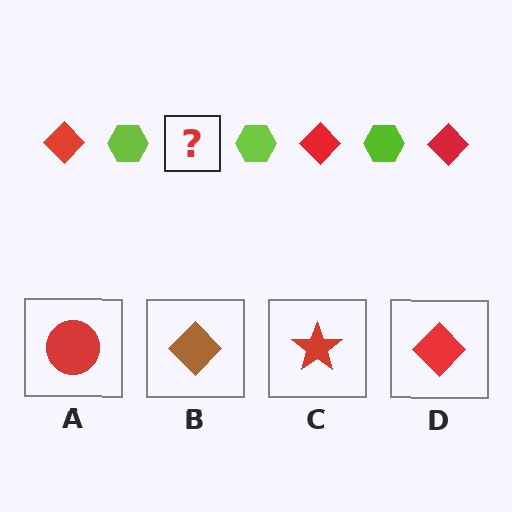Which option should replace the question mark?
Option D.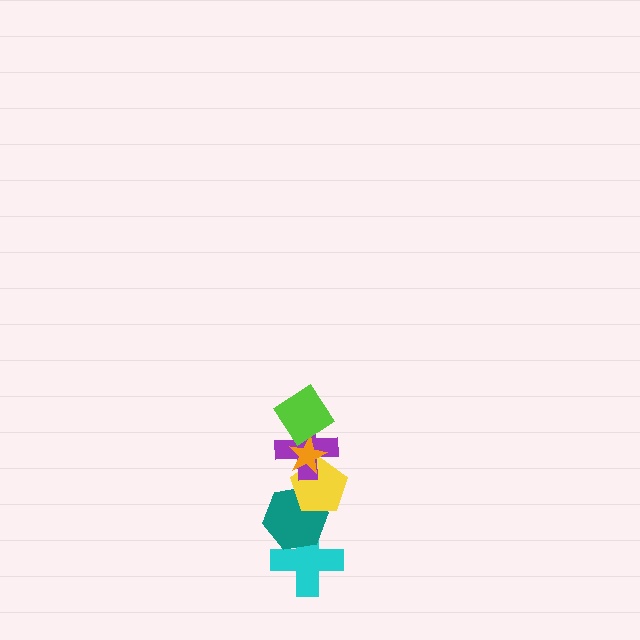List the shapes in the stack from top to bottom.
From top to bottom: the lime diamond, the orange star, the purple cross, the yellow pentagon, the teal hexagon, the cyan cross.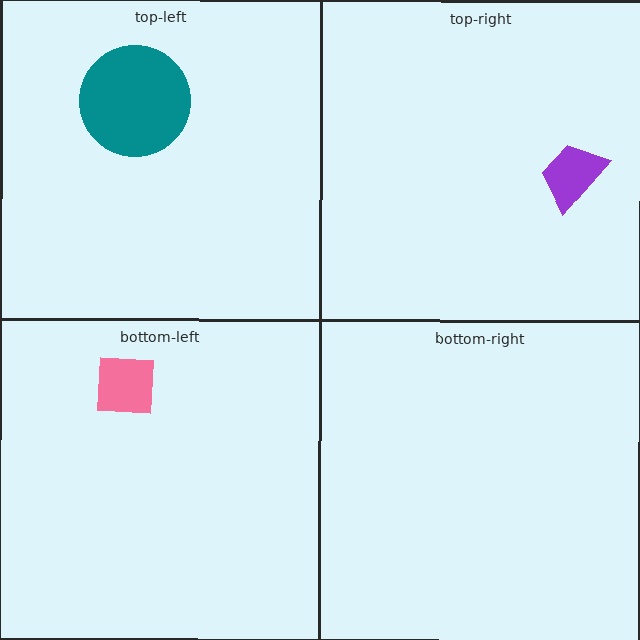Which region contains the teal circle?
The top-left region.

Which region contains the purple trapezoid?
The top-right region.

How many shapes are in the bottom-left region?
1.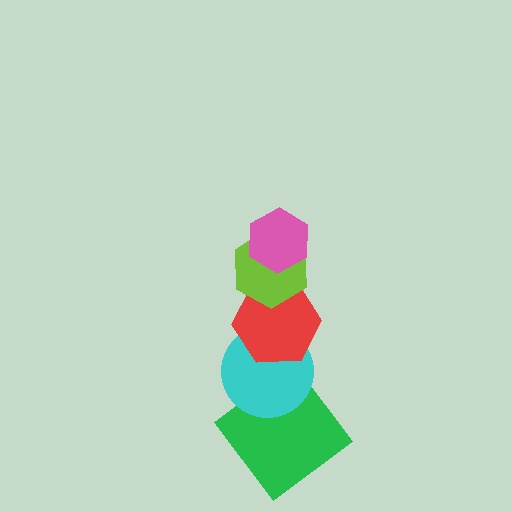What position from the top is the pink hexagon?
The pink hexagon is 1st from the top.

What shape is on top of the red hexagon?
The lime hexagon is on top of the red hexagon.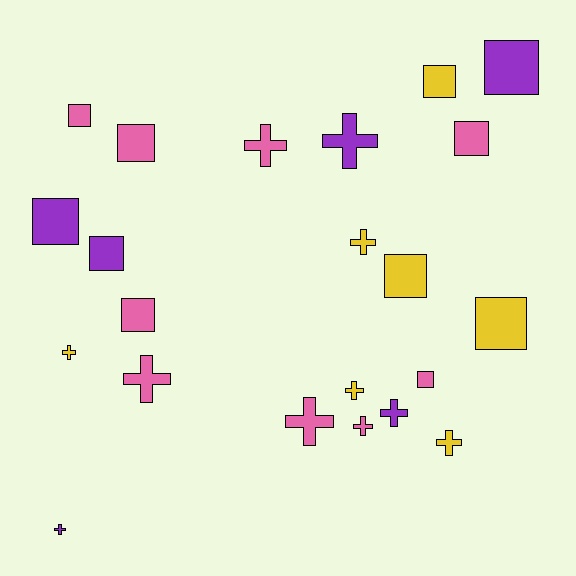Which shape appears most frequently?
Cross, with 11 objects.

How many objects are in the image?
There are 22 objects.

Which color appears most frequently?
Pink, with 9 objects.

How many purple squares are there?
There are 3 purple squares.